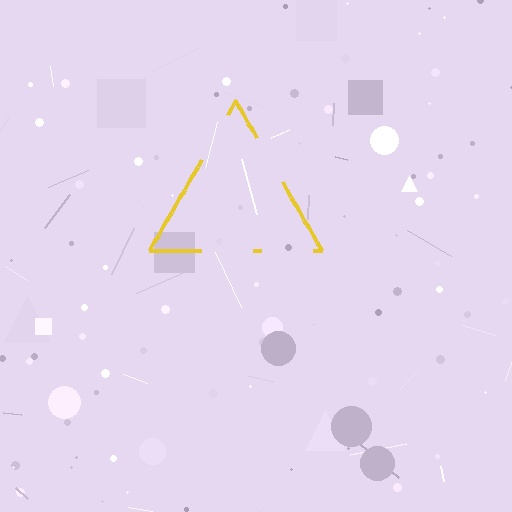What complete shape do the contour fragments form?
The contour fragments form a triangle.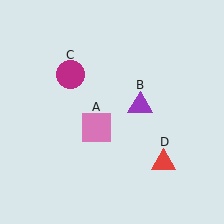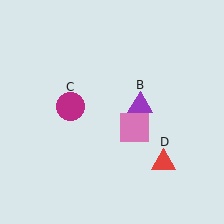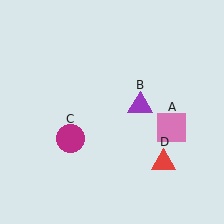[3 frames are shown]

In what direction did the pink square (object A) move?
The pink square (object A) moved right.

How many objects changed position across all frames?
2 objects changed position: pink square (object A), magenta circle (object C).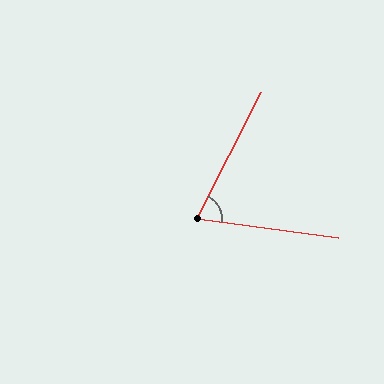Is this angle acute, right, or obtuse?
It is acute.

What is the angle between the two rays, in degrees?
Approximately 70 degrees.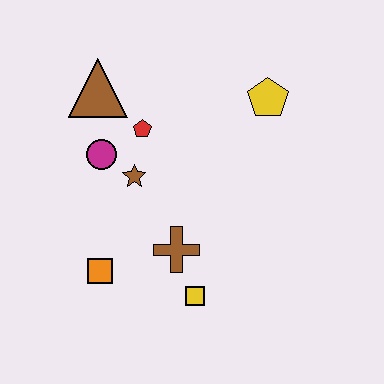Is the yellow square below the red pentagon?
Yes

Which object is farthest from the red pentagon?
The yellow square is farthest from the red pentagon.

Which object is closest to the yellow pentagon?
The red pentagon is closest to the yellow pentagon.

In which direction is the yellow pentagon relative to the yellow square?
The yellow pentagon is above the yellow square.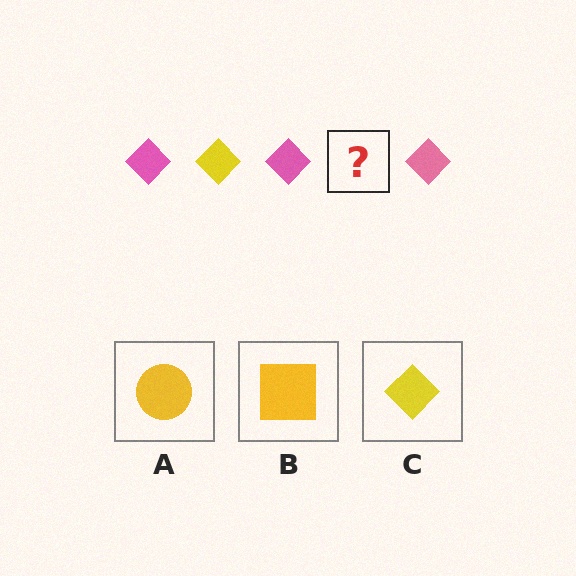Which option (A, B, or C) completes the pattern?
C.